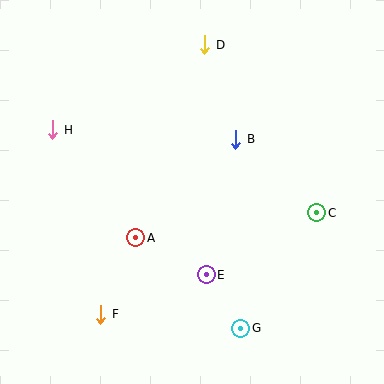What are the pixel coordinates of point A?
Point A is at (136, 238).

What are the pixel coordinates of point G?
Point G is at (241, 328).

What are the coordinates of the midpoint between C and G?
The midpoint between C and G is at (279, 271).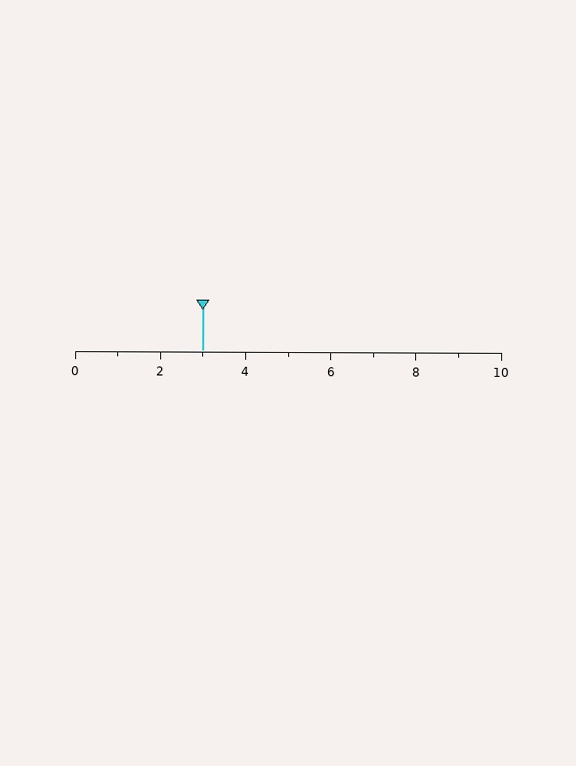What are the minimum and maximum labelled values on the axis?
The axis runs from 0 to 10.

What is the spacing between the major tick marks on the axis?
The major ticks are spaced 2 apart.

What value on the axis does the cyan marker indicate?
The marker indicates approximately 3.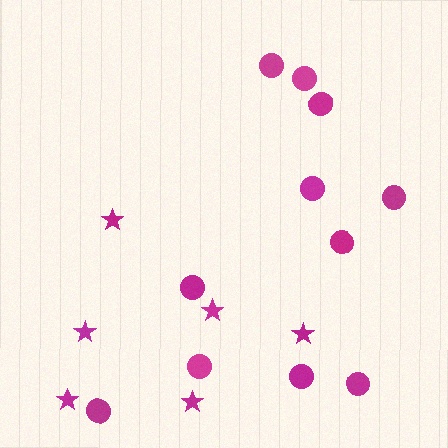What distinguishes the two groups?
There are 2 groups: one group of stars (6) and one group of circles (11).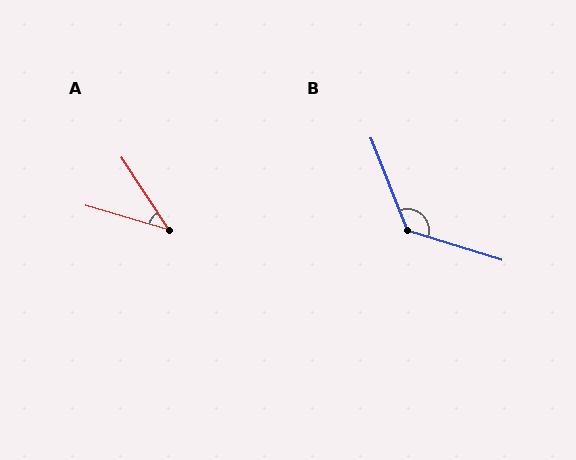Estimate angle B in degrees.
Approximately 129 degrees.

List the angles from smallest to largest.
A (40°), B (129°).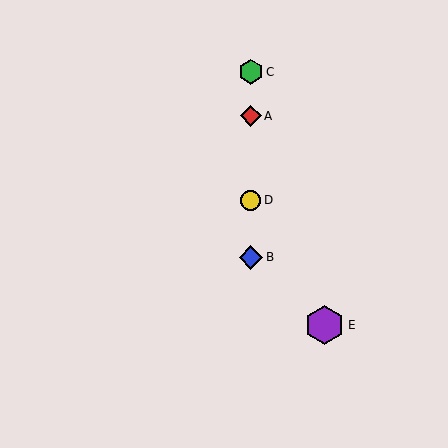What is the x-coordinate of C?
Object C is at x≈251.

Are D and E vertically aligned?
No, D is at x≈251 and E is at x≈325.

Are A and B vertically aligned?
Yes, both are at x≈251.